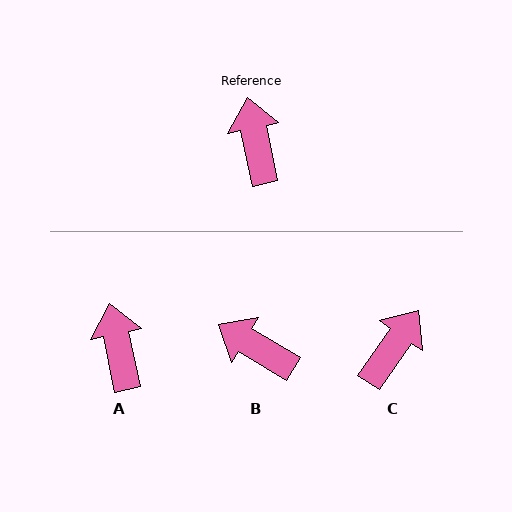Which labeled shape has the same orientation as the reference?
A.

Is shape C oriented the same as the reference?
No, it is off by about 47 degrees.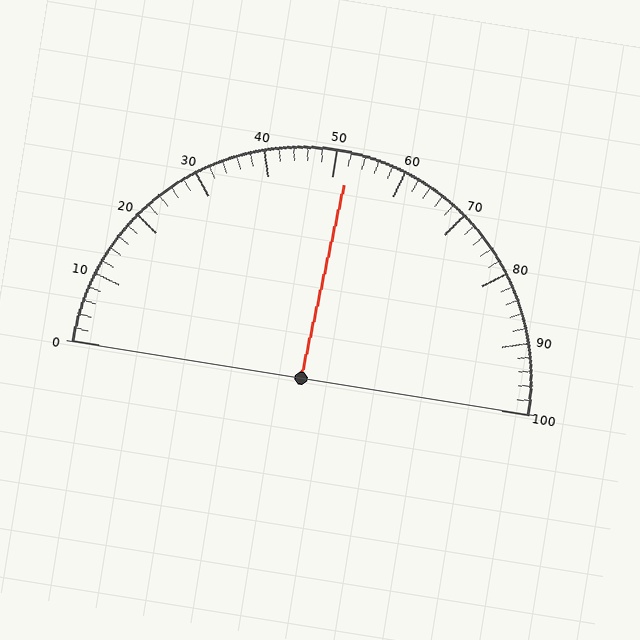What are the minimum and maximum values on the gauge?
The gauge ranges from 0 to 100.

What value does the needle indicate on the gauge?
The needle indicates approximately 52.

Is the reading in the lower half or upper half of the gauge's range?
The reading is in the upper half of the range (0 to 100).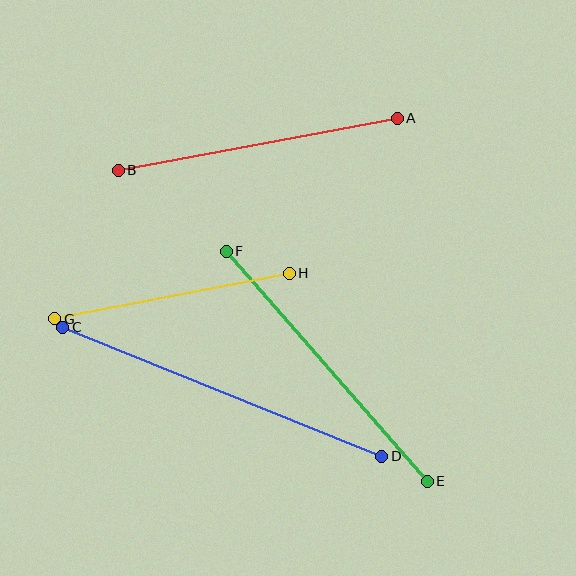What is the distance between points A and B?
The distance is approximately 284 pixels.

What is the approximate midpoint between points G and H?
The midpoint is at approximately (172, 296) pixels.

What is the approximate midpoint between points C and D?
The midpoint is at approximately (222, 392) pixels.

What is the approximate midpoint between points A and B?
The midpoint is at approximately (258, 144) pixels.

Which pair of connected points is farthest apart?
Points C and D are farthest apart.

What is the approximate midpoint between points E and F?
The midpoint is at approximately (327, 366) pixels.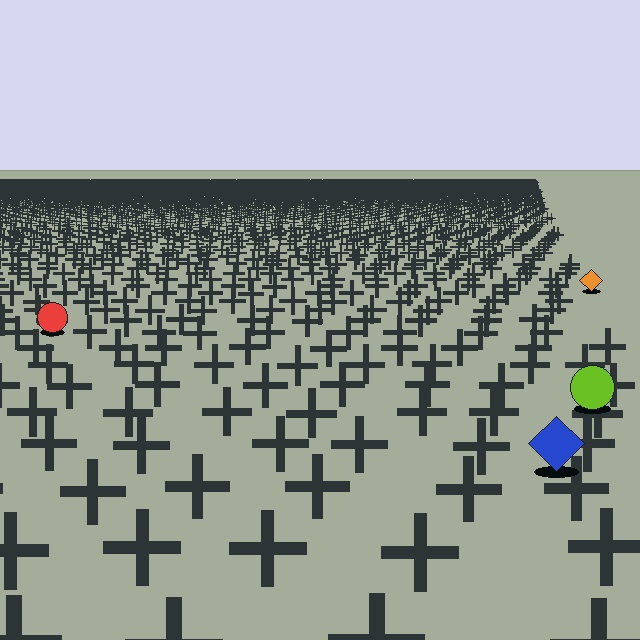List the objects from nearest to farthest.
From nearest to farthest: the blue diamond, the lime circle, the red circle, the orange diamond.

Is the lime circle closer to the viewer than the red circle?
Yes. The lime circle is closer — you can tell from the texture gradient: the ground texture is coarser near it.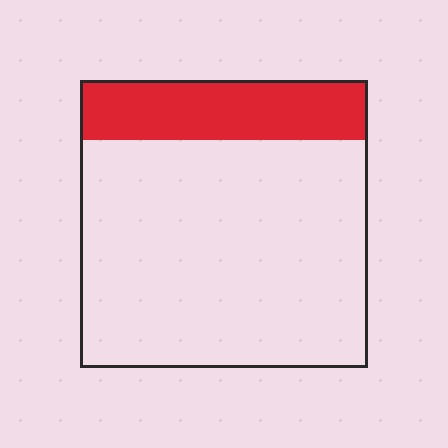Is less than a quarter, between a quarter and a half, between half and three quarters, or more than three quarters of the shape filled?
Less than a quarter.